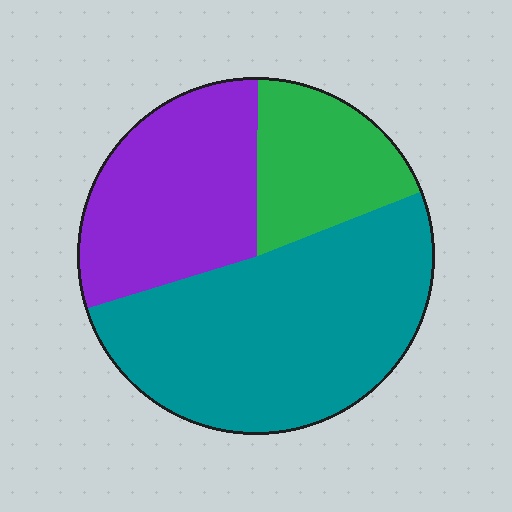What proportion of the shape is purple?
Purple covers about 30% of the shape.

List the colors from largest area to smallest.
From largest to smallest: teal, purple, green.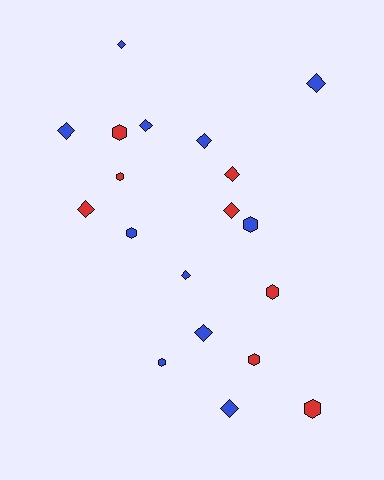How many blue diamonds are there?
There are 8 blue diamonds.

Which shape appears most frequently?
Diamond, with 11 objects.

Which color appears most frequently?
Blue, with 11 objects.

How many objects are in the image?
There are 19 objects.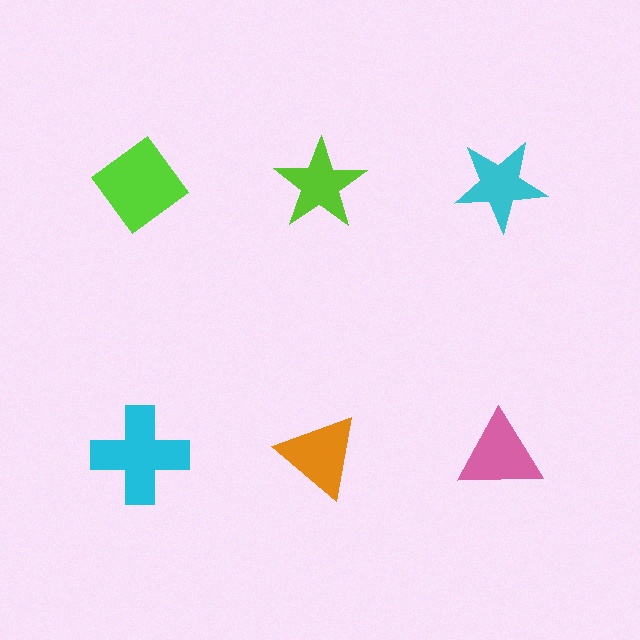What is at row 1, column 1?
A lime diamond.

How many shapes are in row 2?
3 shapes.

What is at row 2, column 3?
A pink triangle.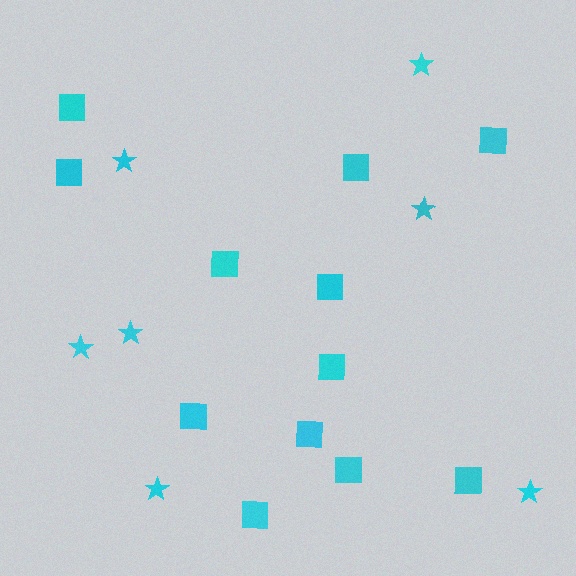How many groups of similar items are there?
There are 2 groups: one group of squares (12) and one group of stars (7).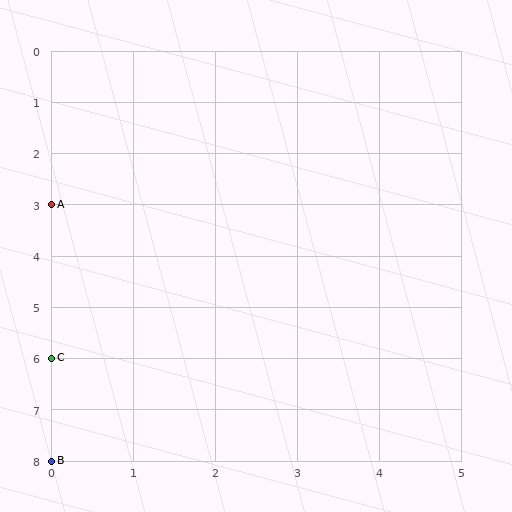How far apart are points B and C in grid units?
Points B and C are 2 rows apart.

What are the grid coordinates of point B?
Point B is at grid coordinates (0, 8).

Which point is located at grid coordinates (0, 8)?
Point B is at (0, 8).